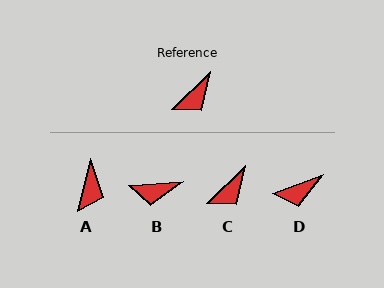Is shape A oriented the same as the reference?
No, it is off by about 31 degrees.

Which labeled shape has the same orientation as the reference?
C.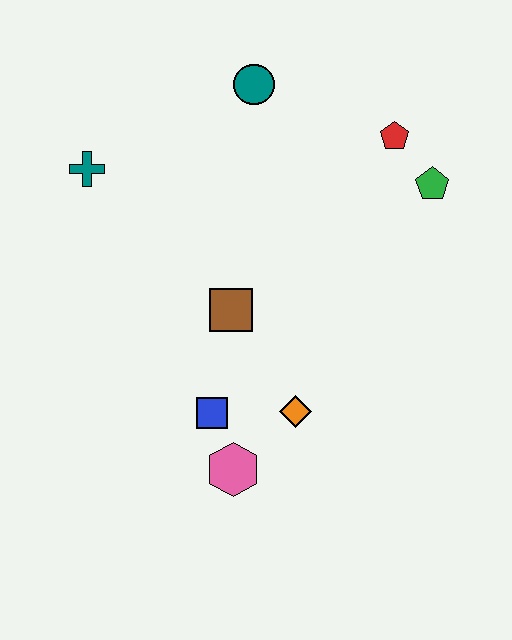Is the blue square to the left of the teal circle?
Yes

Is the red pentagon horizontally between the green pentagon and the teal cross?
Yes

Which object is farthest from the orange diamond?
The teal circle is farthest from the orange diamond.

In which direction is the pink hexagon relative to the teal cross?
The pink hexagon is below the teal cross.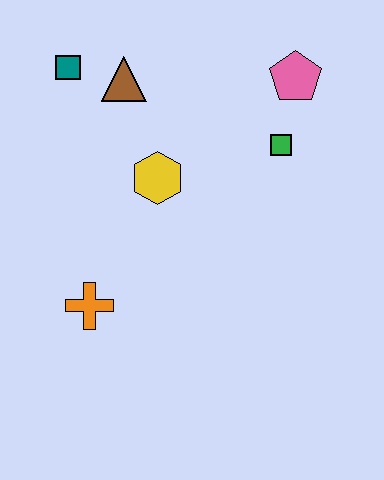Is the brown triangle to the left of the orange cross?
No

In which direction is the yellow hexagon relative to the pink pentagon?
The yellow hexagon is to the left of the pink pentagon.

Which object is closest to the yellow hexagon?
The brown triangle is closest to the yellow hexagon.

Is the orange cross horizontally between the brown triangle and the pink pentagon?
No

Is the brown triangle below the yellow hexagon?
No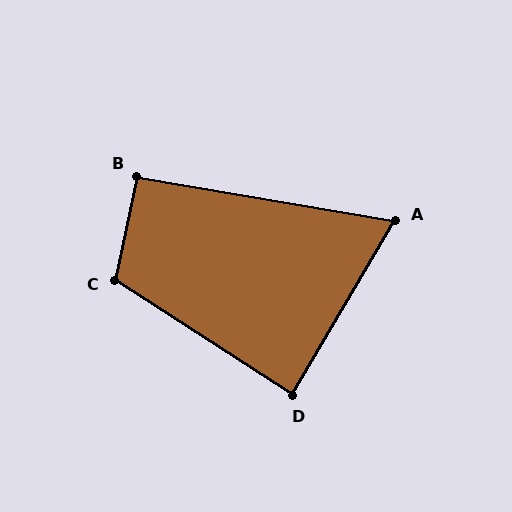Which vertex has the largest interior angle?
C, at approximately 111 degrees.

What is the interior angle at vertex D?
Approximately 88 degrees (approximately right).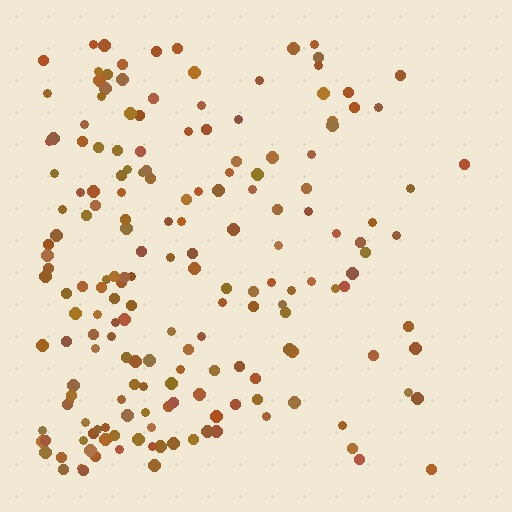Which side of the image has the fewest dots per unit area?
The right.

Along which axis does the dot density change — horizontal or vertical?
Horizontal.